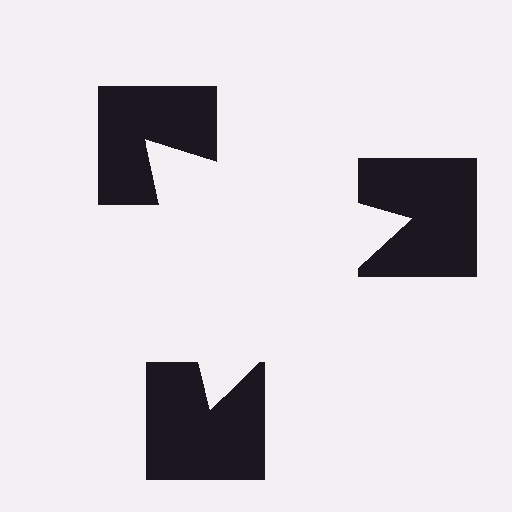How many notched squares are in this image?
There are 3 — one at each vertex of the illusory triangle.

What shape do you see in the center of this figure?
An illusory triangle — its edges are inferred from the aligned wedge cuts in the notched squares, not physically drawn.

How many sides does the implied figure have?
3 sides.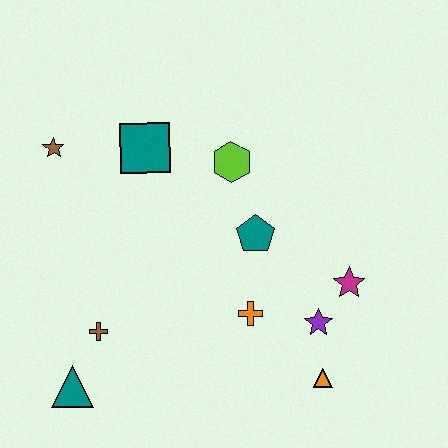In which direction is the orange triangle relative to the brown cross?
The orange triangle is to the right of the brown cross.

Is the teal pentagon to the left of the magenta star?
Yes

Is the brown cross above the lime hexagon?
No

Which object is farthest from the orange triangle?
The brown star is farthest from the orange triangle.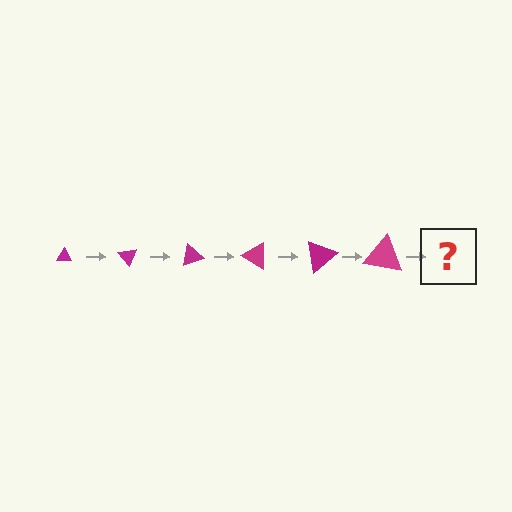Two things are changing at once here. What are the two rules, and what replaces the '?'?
The two rules are that the triangle grows larger each step and it rotates 50 degrees each step. The '?' should be a triangle, larger than the previous one and rotated 300 degrees from the start.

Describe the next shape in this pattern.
It should be a triangle, larger than the previous one and rotated 300 degrees from the start.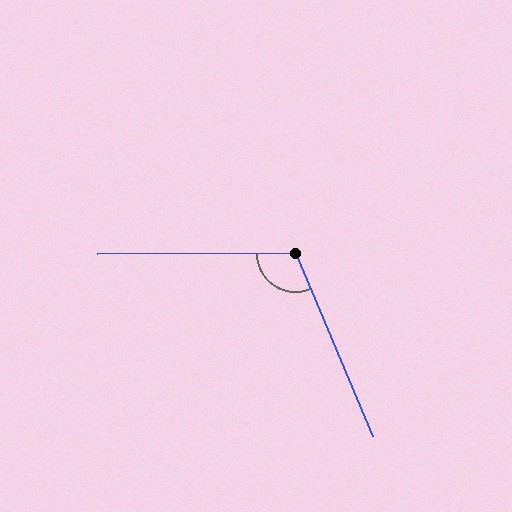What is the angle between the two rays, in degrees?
Approximately 112 degrees.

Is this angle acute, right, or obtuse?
It is obtuse.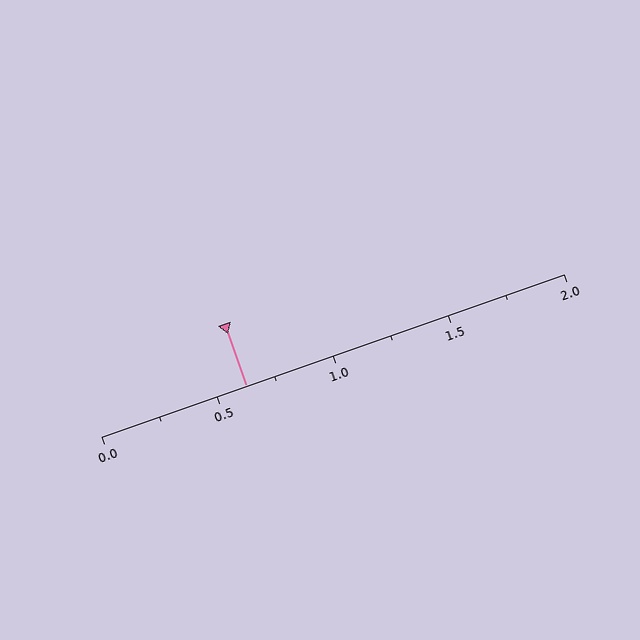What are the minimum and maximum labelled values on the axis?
The axis runs from 0.0 to 2.0.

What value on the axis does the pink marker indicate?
The marker indicates approximately 0.62.